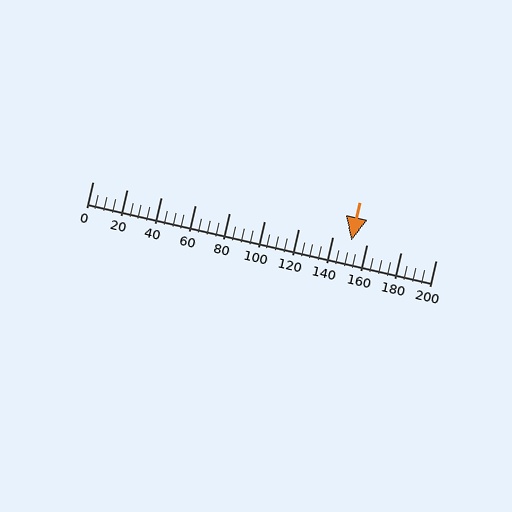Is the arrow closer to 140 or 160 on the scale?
The arrow is closer to 160.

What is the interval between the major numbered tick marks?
The major tick marks are spaced 20 units apart.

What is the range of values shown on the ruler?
The ruler shows values from 0 to 200.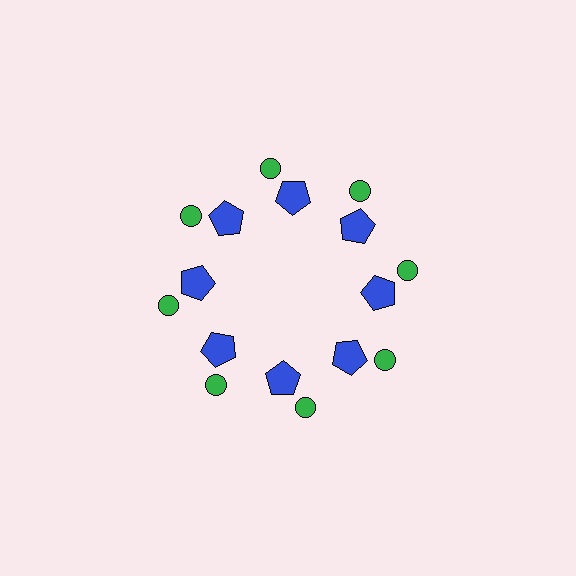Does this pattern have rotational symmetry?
Yes, this pattern has 8-fold rotational symmetry. It looks the same after rotating 45 degrees around the center.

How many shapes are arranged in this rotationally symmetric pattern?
There are 16 shapes, arranged in 8 groups of 2.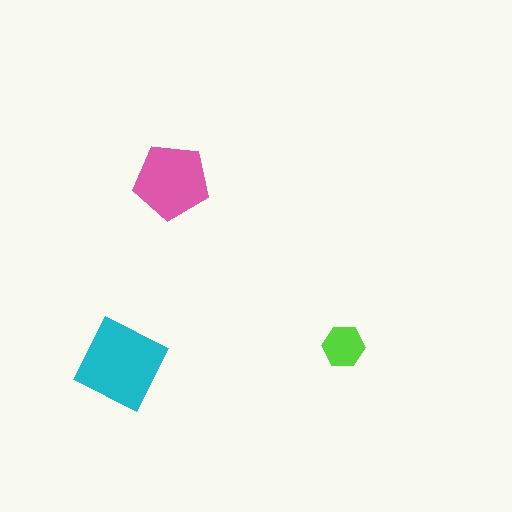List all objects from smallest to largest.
The lime hexagon, the pink pentagon, the cyan diamond.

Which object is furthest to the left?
The cyan diamond is leftmost.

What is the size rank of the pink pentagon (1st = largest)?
2nd.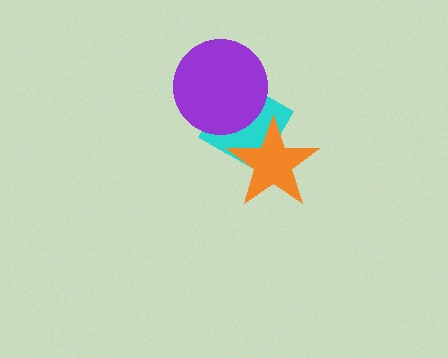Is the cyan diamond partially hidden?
Yes, it is partially covered by another shape.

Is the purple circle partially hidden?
No, no other shape covers it.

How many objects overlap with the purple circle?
1 object overlaps with the purple circle.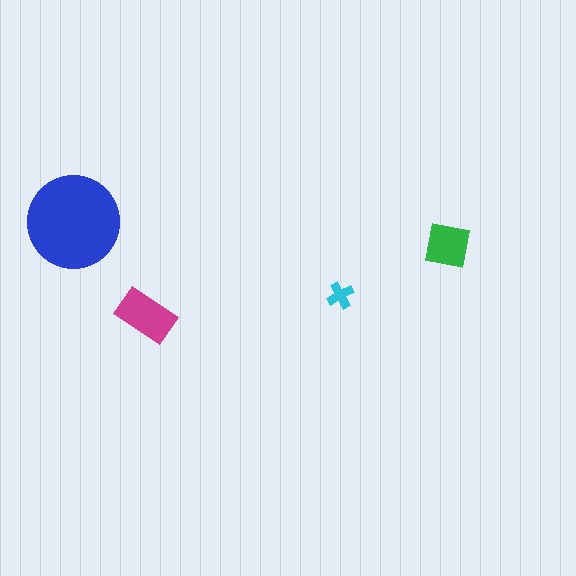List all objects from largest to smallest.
The blue circle, the magenta rectangle, the green square, the cyan cross.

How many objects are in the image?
There are 4 objects in the image.